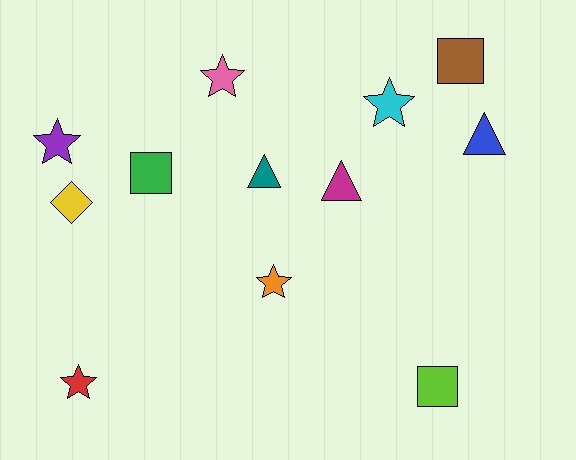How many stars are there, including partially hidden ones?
There are 5 stars.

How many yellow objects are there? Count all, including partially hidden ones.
There is 1 yellow object.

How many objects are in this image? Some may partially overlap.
There are 12 objects.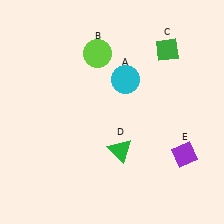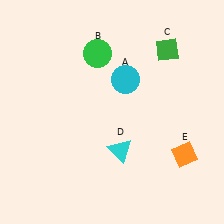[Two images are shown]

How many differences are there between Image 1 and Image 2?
There are 3 differences between the two images.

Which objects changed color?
B changed from lime to green. D changed from green to cyan. E changed from purple to orange.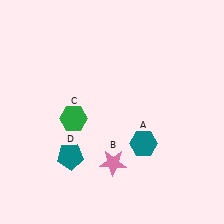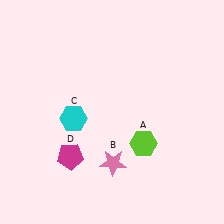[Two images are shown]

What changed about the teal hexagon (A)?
In Image 1, A is teal. In Image 2, it changed to lime.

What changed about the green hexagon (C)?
In Image 1, C is green. In Image 2, it changed to cyan.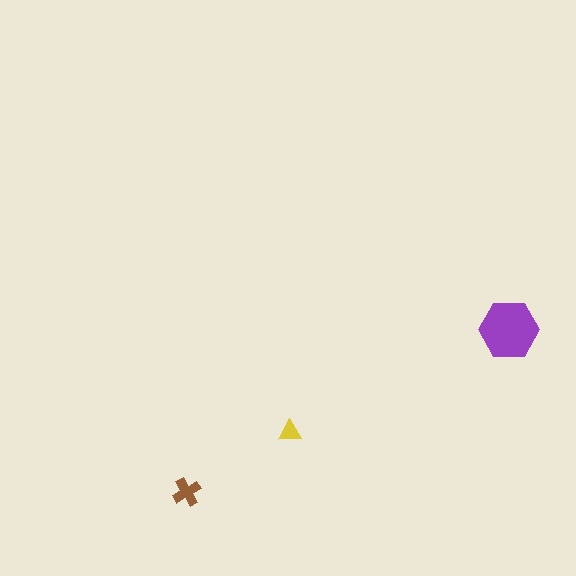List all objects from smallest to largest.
The yellow triangle, the brown cross, the purple hexagon.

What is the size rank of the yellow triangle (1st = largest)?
3rd.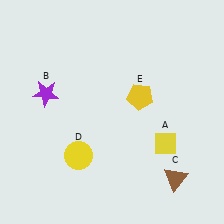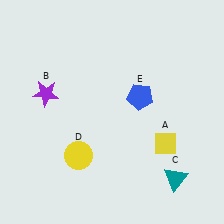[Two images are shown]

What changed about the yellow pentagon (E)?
In Image 1, E is yellow. In Image 2, it changed to blue.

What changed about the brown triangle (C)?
In Image 1, C is brown. In Image 2, it changed to teal.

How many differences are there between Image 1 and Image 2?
There are 2 differences between the two images.